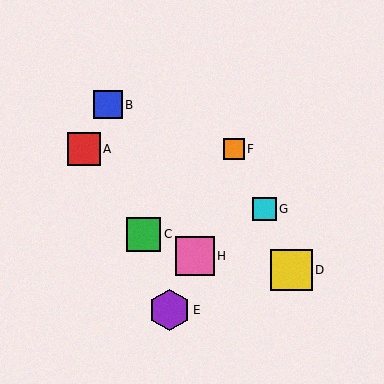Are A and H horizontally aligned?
No, A is at y≈149 and H is at y≈256.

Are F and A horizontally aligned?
Yes, both are at y≈149.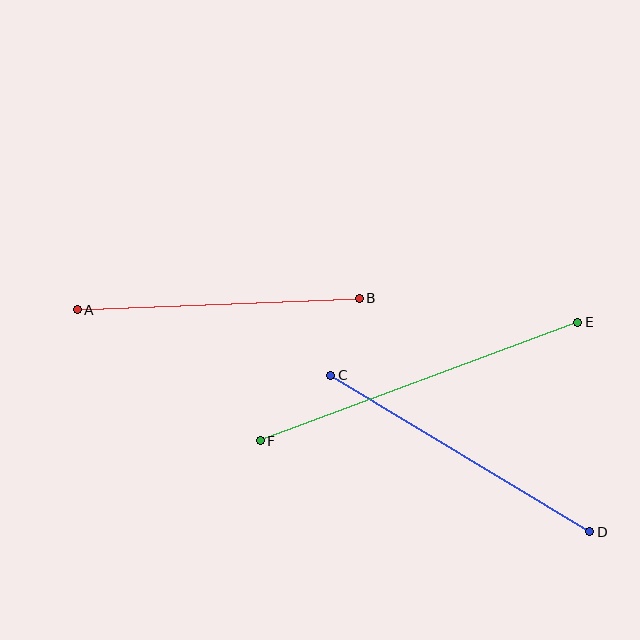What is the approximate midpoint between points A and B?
The midpoint is at approximately (218, 304) pixels.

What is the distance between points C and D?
The distance is approximately 303 pixels.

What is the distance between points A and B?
The distance is approximately 282 pixels.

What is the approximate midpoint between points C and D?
The midpoint is at approximately (460, 453) pixels.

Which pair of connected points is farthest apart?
Points E and F are farthest apart.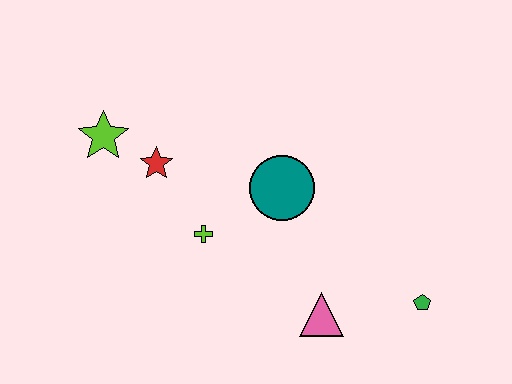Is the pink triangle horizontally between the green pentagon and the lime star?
Yes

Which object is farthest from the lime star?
The green pentagon is farthest from the lime star.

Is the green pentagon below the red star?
Yes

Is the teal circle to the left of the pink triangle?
Yes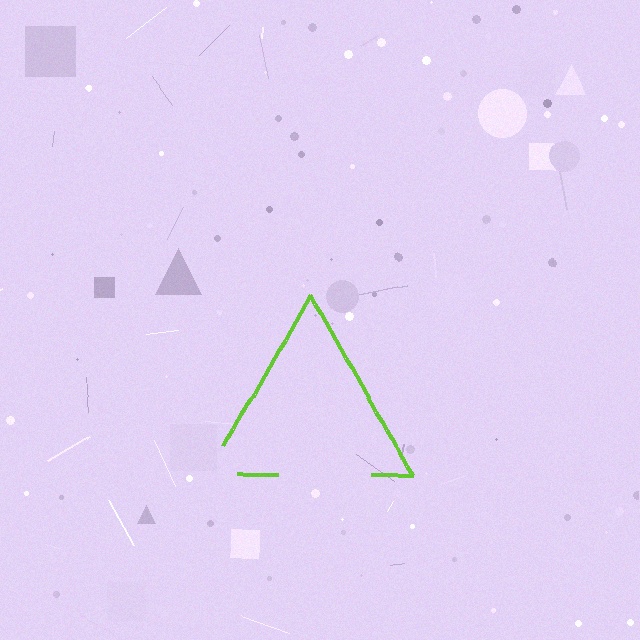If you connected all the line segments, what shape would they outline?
They would outline a triangle.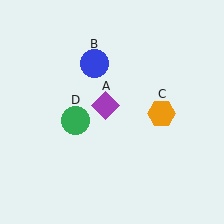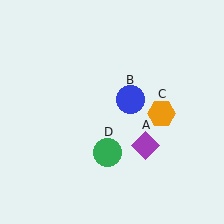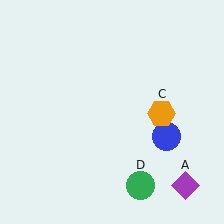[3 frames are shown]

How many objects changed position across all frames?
3 objects changed position: purple diamond (object A), blue circle (object B), green circle (object D).